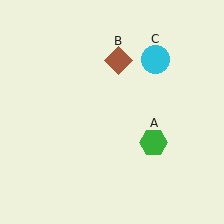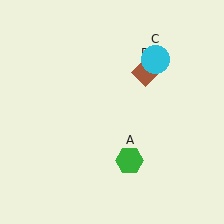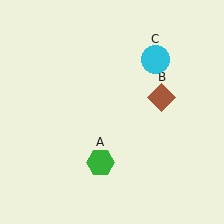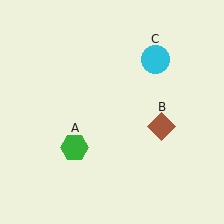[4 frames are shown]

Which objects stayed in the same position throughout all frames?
Cyan circle (object C) remained stationary.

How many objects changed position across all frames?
2 objects changed position: green hexagon (object A), brown diamond (object B).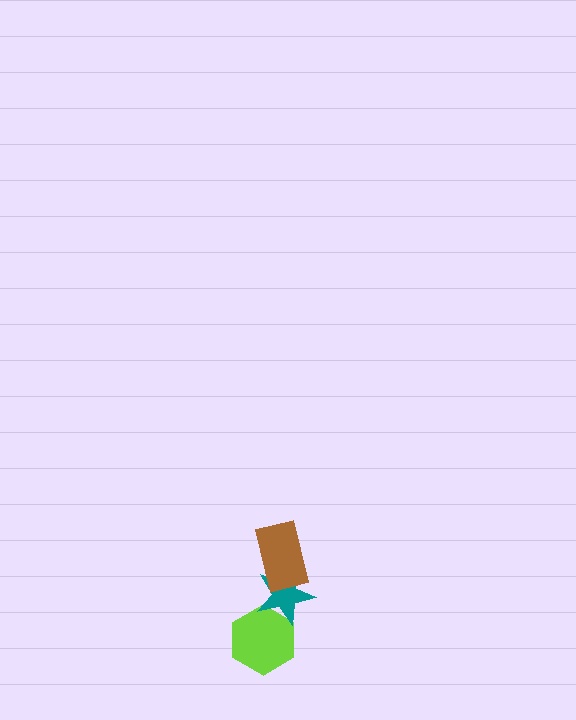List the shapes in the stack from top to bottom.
From top to bottom: the brown rectangle, the teal star, the lime hexagon.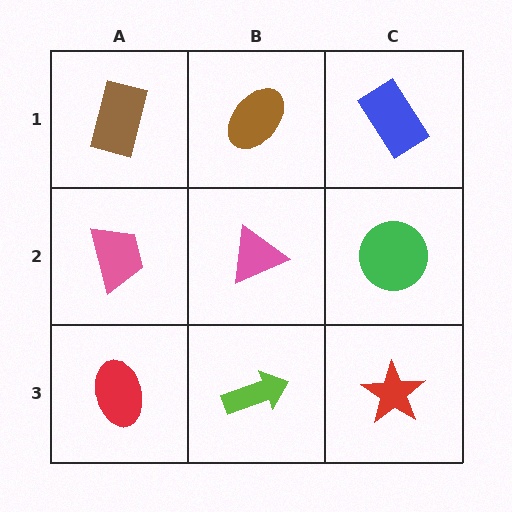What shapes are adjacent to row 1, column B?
A pink triangle (row 2, column B), a brown rectangle (row 1, column A), a blue rectangle (row 1, column C).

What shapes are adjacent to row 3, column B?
A pink triangle (row 2, column B), a red ellipse (row 3, column A), a red star (row 3, column C).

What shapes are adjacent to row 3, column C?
A green circle (row 2, column C), a lime arrow (row 3, column B).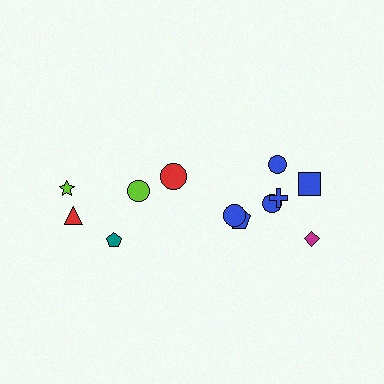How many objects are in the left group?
There are 5 objects.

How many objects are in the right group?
There are 7 objects.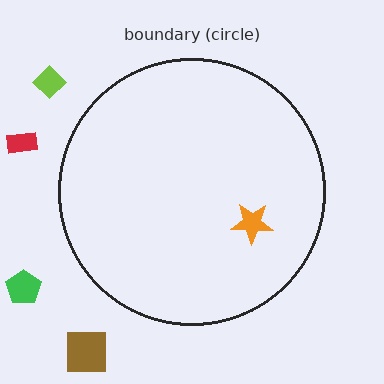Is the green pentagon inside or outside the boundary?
Outside.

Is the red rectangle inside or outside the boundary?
Outside.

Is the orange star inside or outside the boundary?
Inside.